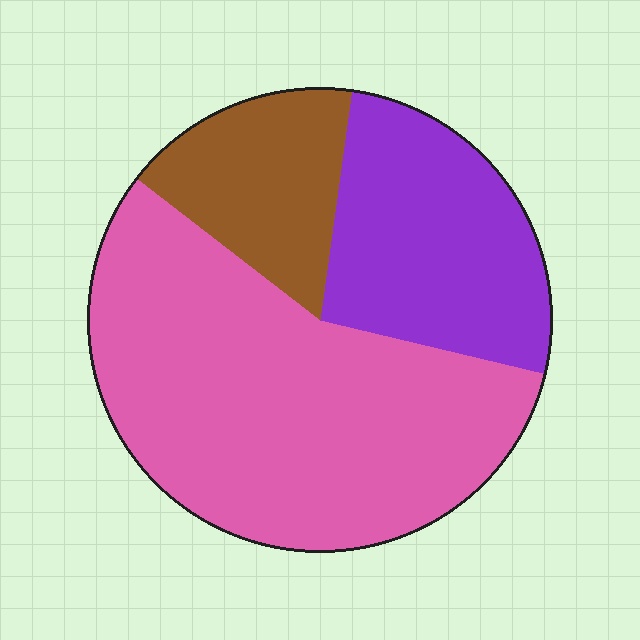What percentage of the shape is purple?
Purple covers around 25% of the shape.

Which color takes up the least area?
Brown, at roughly 15%.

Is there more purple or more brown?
Purple.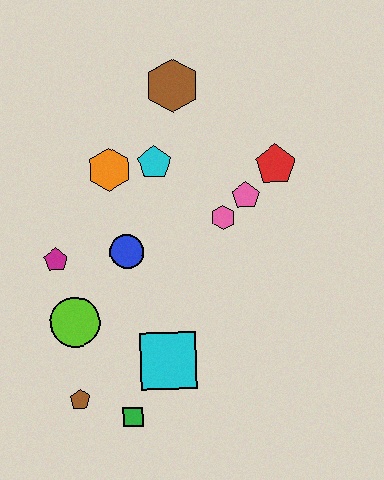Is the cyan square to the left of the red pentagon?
Yes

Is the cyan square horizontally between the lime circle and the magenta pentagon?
No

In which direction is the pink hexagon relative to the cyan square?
The pink hexagon is above the cyan square.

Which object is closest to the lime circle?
The magenta pentagon is closest to the lime circle.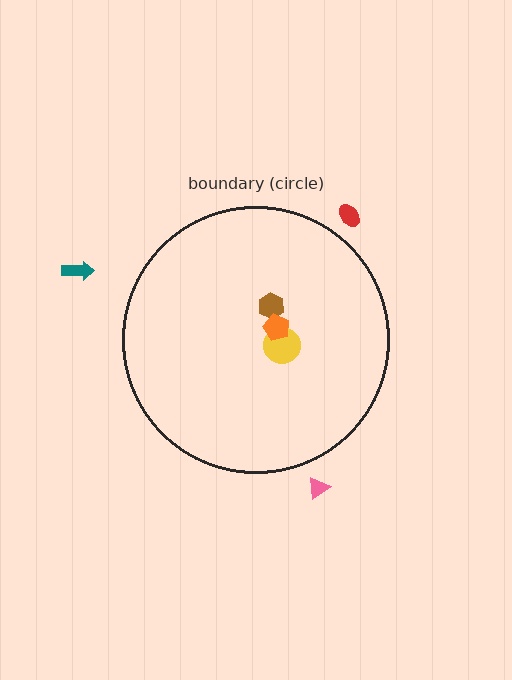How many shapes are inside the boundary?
3 inside, 3 outside.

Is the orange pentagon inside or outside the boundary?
Inside.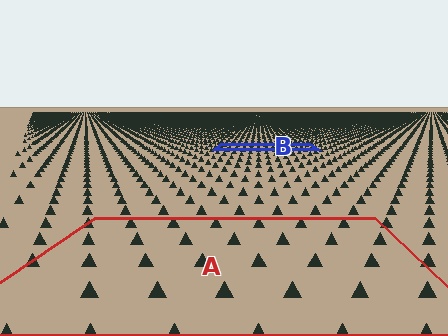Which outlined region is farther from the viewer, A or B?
Region B is farther from the viewer — the texture elements inside it appear smaller and more densely packed.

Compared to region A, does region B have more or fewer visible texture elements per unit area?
Region B has more texture elements per unit area — they are packed more densely because it is farther away.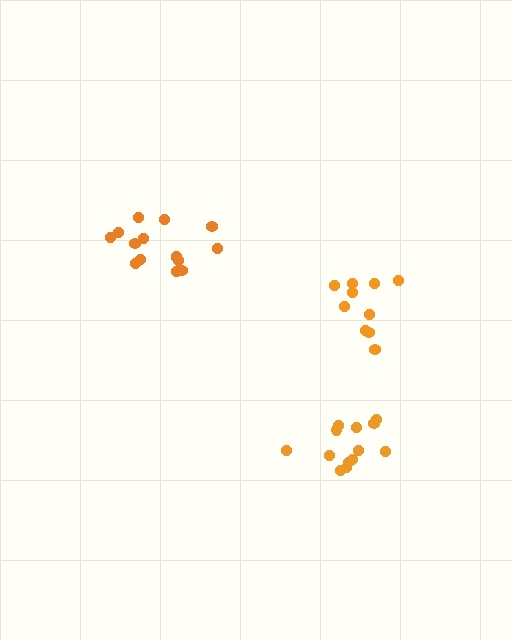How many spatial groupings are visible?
There are 3 spatial groupings.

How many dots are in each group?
Group 1: 13 dots, Group 2: 10 dots, Group 3: 15 dots (38 total).